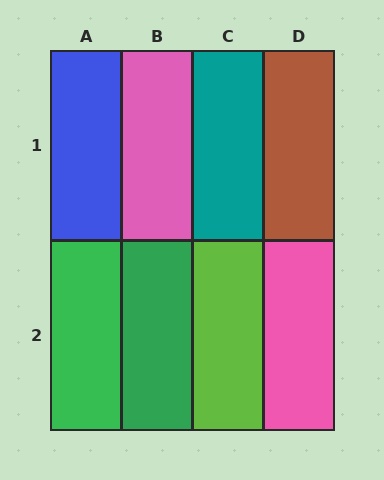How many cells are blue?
1 cell is blue.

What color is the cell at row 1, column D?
Brown.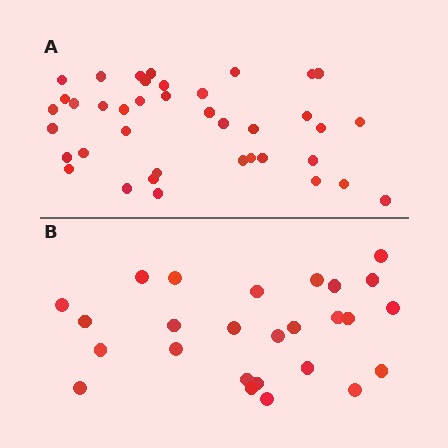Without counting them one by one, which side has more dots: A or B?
Region A (the top region) has more dots.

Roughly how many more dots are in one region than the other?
Region A has approximately 15 more dots than region B.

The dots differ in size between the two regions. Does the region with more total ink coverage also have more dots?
No. Region B has more total ink coverage because its dots are larger, but region A actually contains more individual dots. Total area can be misleading — the number of items is what matters here.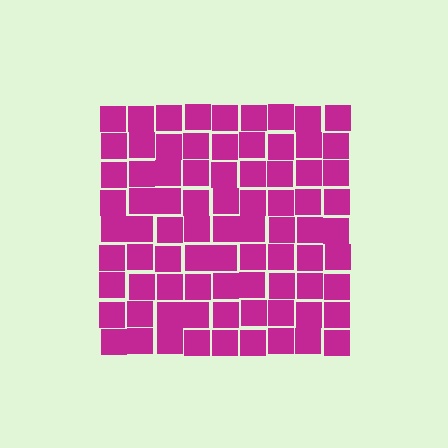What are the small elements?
The small elements are squares.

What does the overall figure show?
The overall figure shows a square.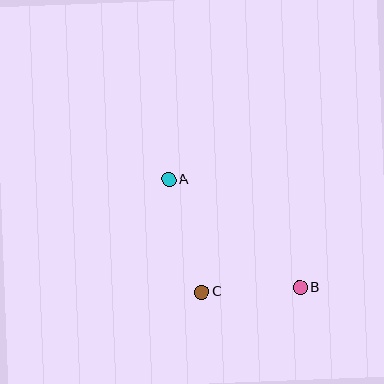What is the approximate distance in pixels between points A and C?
The distance between A and C is approximately 117 pixels.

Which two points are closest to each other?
Points B and C are closest to each other.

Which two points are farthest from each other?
Points A and B are farthest from each other.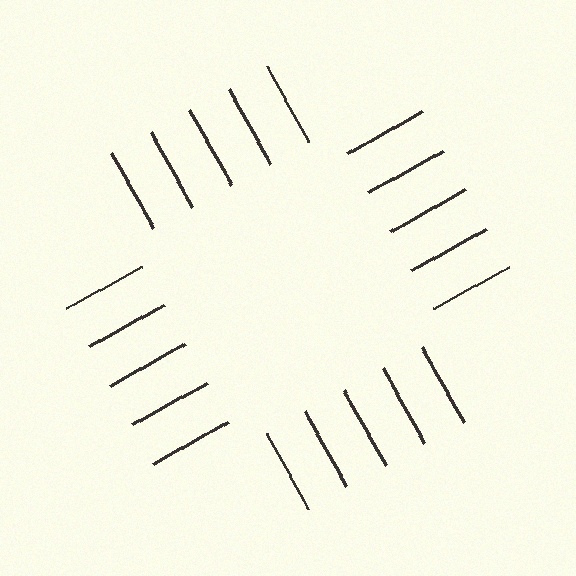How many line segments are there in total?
20 — 5 along each of the 4 edges.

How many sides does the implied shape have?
4 sides — the line-ends trace a square.